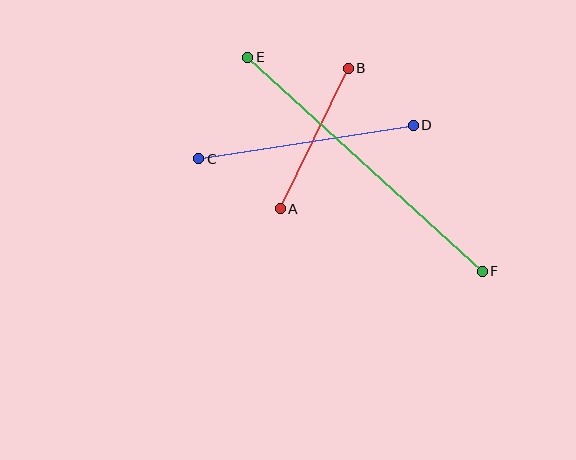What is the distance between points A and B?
The distance is approximately 156 pixels.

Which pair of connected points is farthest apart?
Points E and F are farthest apart.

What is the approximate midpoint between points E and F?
The midpoint is at approximately (365, 164) pixels.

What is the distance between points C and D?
The distance is approximately 217 pixels.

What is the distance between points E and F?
The distance is approximately 317 pixels.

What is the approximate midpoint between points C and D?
The midpoint is at approximately (306, 142) pixels.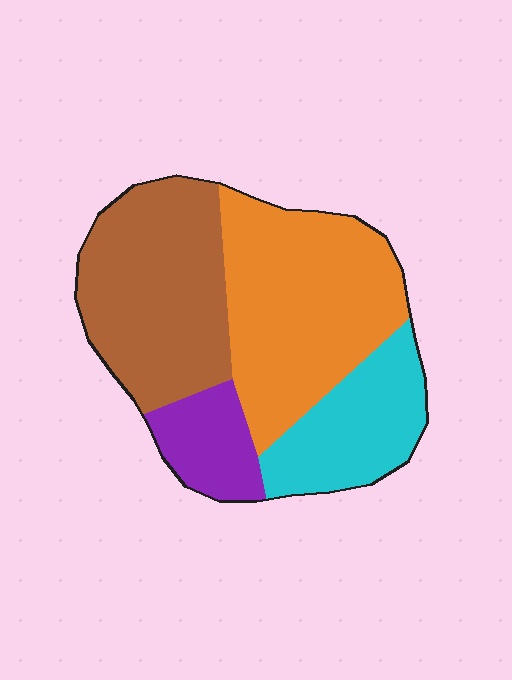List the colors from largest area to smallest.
From largest to smallest: orange, brown, cyan, purple.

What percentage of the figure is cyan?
Cyan covers about 20% of the figure.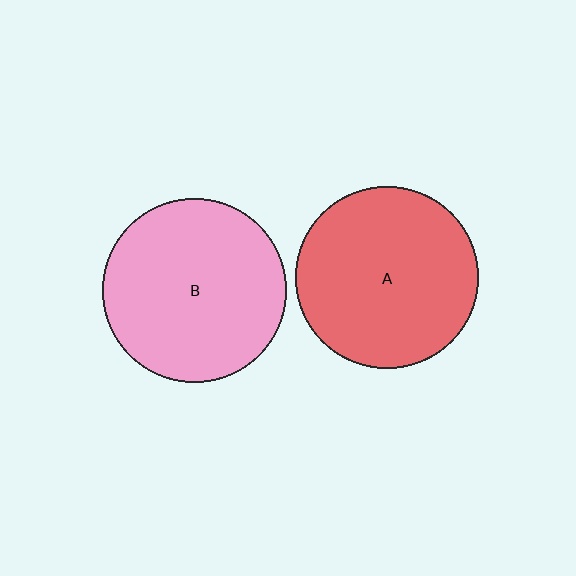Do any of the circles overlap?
No, none of the circles overlap.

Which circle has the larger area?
Circle B (pink).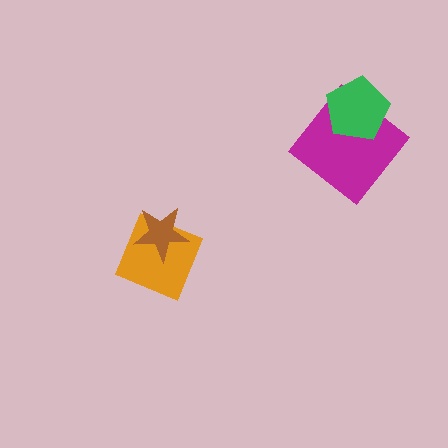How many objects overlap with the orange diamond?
1 object overlaps with the orange diamond.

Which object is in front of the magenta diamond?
The green pentagon is in front of the magenta diamond.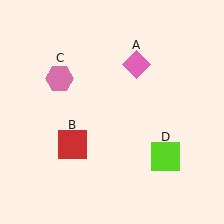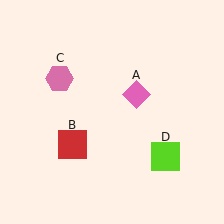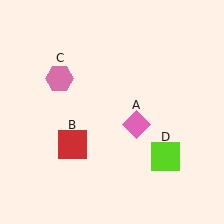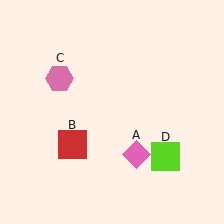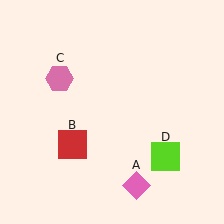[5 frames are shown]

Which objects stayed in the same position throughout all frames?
Red square (object B) and pink hexagon (object C) and lime square (object D) remained stationary.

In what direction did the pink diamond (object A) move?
The pink diamond (object A) moved down.